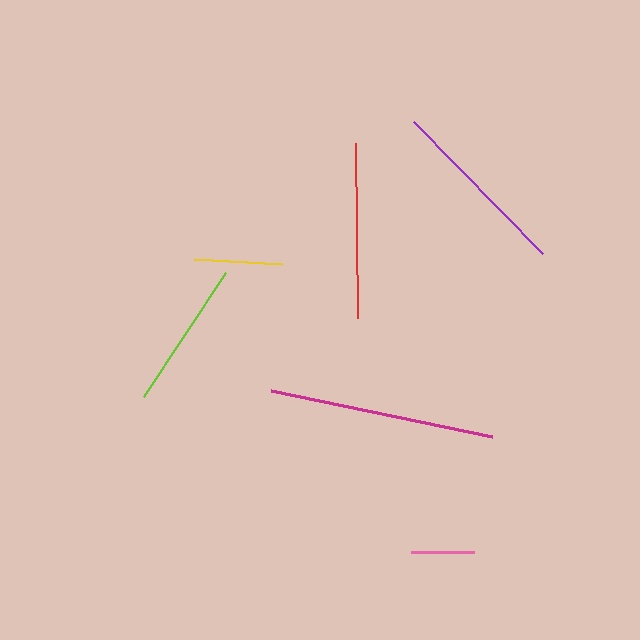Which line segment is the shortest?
The pink line is the shortest at approximately 63 pixels.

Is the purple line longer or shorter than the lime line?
The purple line is longer than the lime line.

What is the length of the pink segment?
The pink segment is approximately 63 pixels long.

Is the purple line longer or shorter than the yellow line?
The purple line is longer than the yellow line.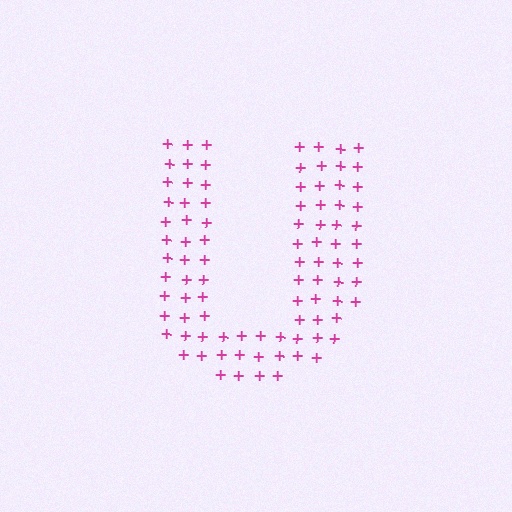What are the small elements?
The small elements are plus signs.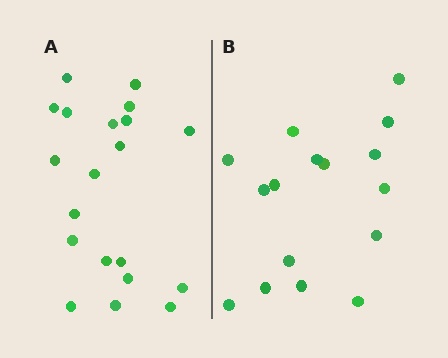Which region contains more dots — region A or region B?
Region A (the left region) has more dots.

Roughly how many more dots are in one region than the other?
Region A has about 4 more dots than region B.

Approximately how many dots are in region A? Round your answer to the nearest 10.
About 20 dots.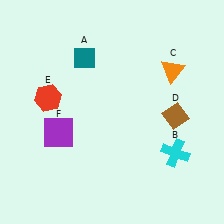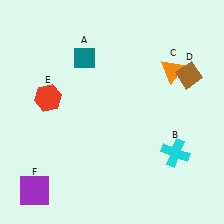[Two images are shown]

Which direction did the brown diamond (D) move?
The brown diamond (D) moved up.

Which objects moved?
The objects that moved are: the brown diamond (D), the purple square (F).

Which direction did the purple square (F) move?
The purple square (F) moved down.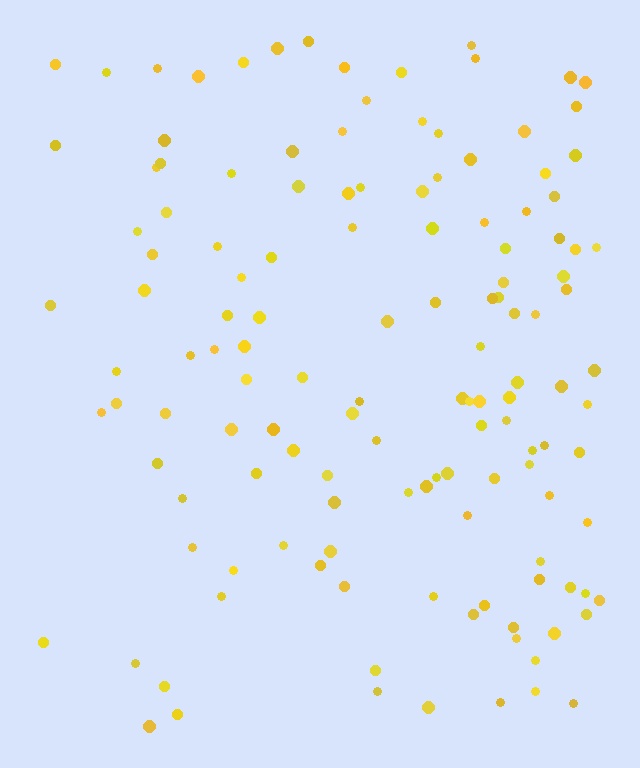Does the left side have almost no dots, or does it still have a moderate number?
Still a moderate number, just noticeably fewer than the right.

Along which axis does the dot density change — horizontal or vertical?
Horizontal.